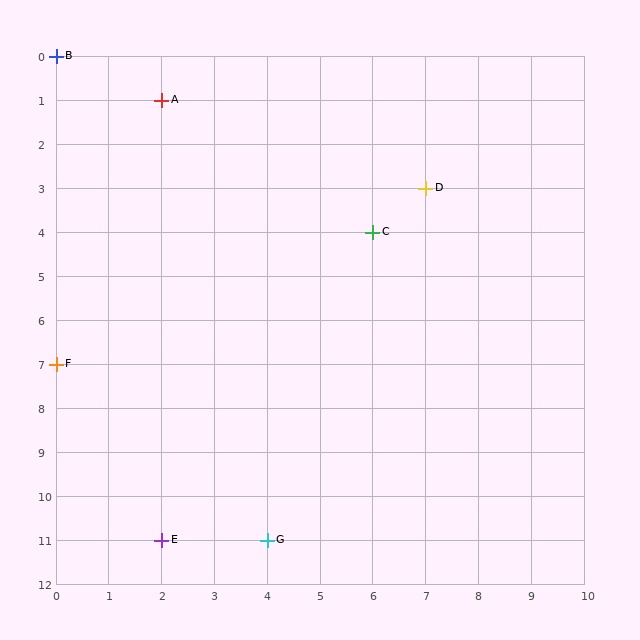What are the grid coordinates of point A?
Point A is at grid coordinates (2, 1).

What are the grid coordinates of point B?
Point B is at grid coordinates (0, 0).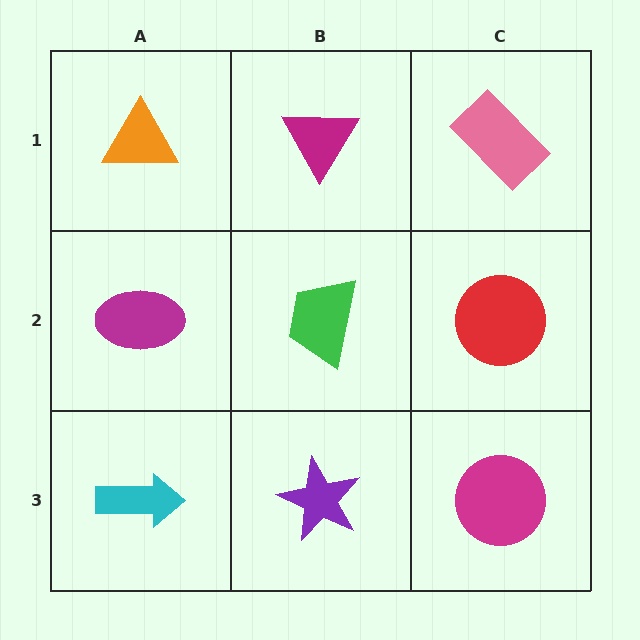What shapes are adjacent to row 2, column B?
A magenta triangle (row 1, column B), a purple star (row 3, column B), a magenta ellipse (row 2, column A), a red circle (row 2, column C).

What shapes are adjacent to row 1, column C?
A red circle (row 2, column C), a magenta triangle (row 1, column B).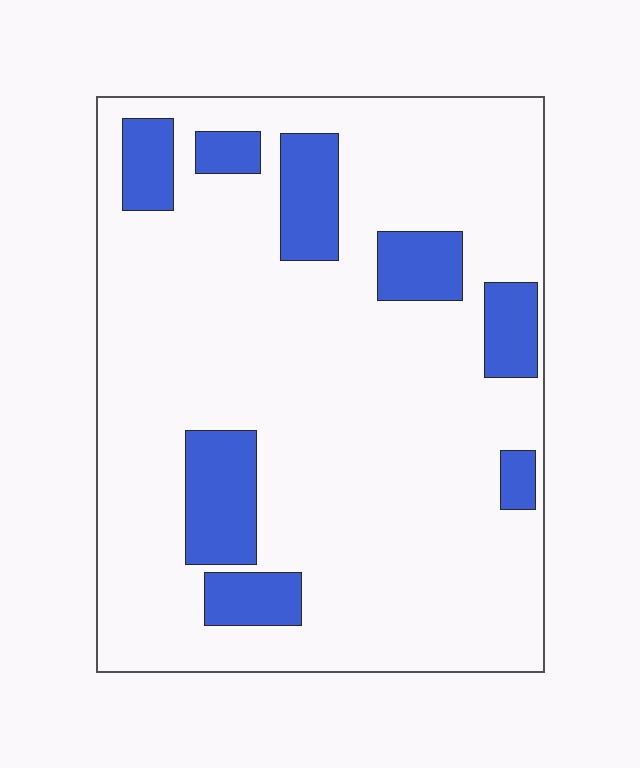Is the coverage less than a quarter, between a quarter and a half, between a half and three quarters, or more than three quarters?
Less than a quarter.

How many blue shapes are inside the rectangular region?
8.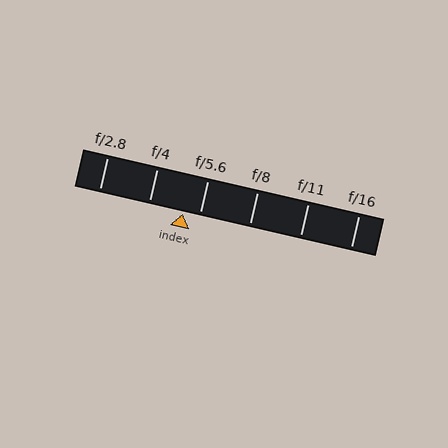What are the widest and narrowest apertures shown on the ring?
The widest aperture shown is f/2.8 and the narrowest is f/16.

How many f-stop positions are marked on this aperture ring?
There are 6 f-stop positions marked.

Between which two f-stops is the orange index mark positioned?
The index mark is between f/4 and f/5.6.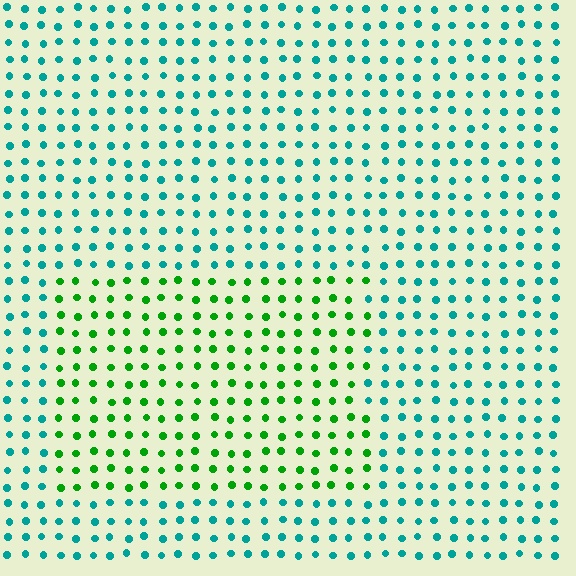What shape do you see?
I see a rectangle.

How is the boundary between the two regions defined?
The boundary is defined purely by a slight shift in hue (about 53 degrees). Spacing, size, and orientation are identical on both sides.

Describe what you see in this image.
The image is filled with small teal elements in a uniform arrangement. A rectangle-shaped region is visible where the elements are tinted to a slightly different hue, forming a subtle color boundary.